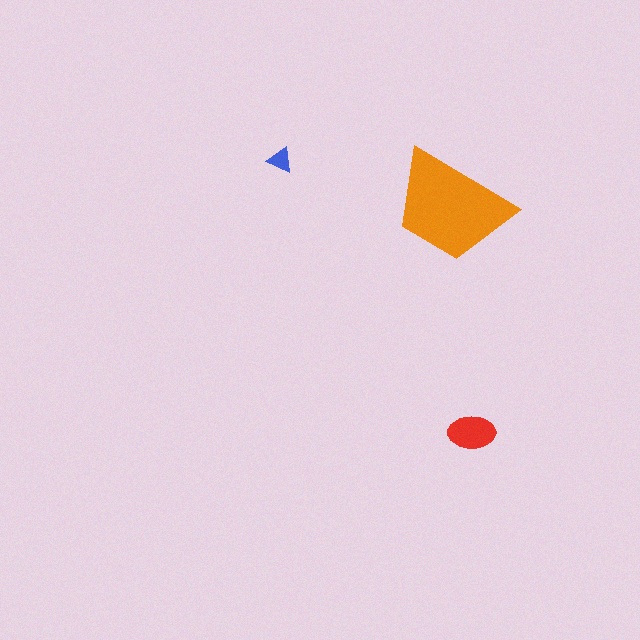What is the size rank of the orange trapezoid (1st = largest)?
1st.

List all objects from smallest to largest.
The blue triangle, the red ellipse, the orange trapezoid.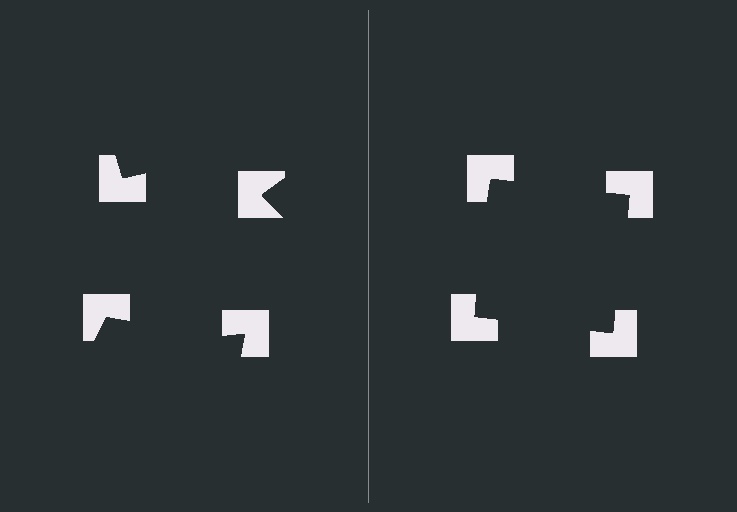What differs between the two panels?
The notched squares are positioned identically on both sides; only the wedge orientations differ. On the right they align to a square; on the left they are misaligned.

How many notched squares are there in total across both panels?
8 — 4 on each side.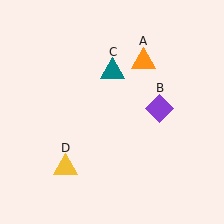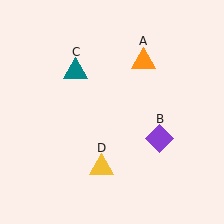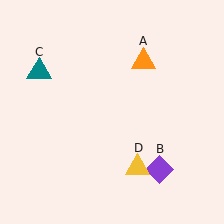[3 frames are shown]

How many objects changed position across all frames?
3 objects changed position: purple diamond (object B), teal triangle (object C), yellow triangle (object D).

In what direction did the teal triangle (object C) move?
The teal triangle (object C) moved left.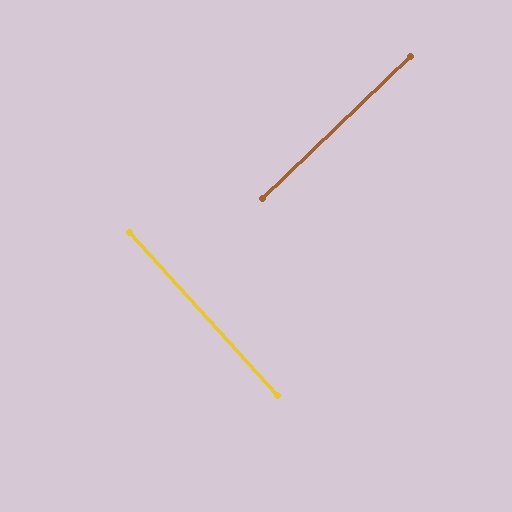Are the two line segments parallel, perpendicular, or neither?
Perpendicular — they meet at approximately 88°.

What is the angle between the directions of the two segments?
Approximately 88 degrees.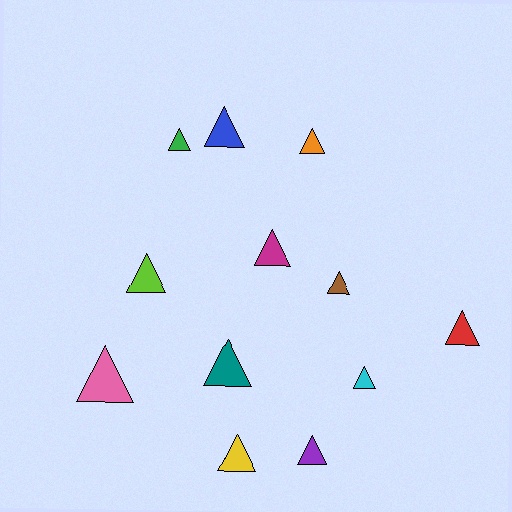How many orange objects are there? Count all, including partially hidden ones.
There is 1 orange object.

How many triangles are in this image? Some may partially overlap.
There are 12 triangles.